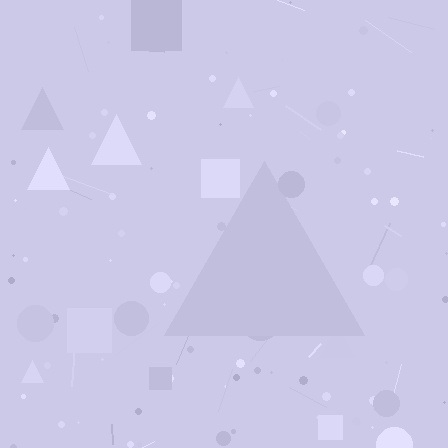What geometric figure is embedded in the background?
A triangle is embedded in the background.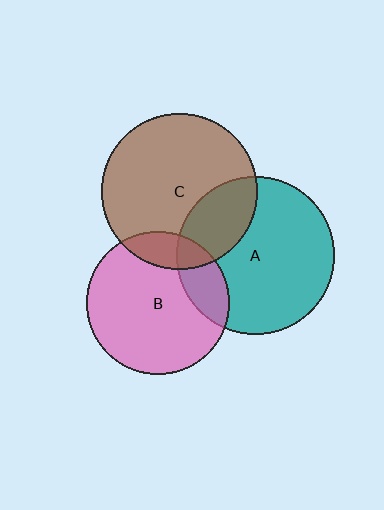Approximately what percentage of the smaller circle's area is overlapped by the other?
Approximately 20%.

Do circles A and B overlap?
Yes.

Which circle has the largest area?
Circle A (teal).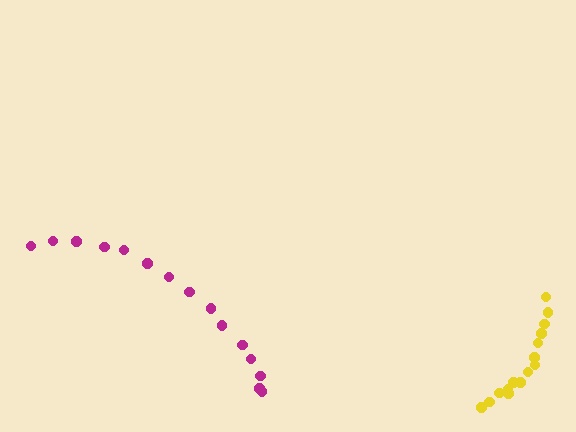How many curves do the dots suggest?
There are 2 distinct paths.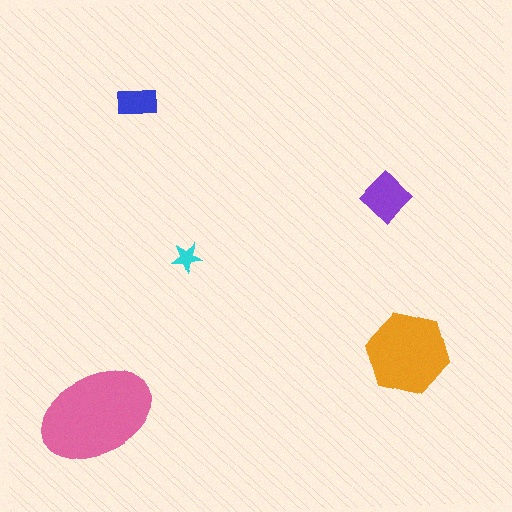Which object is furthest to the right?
The orange hexagon is rightmost.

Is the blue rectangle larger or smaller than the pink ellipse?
Smaller.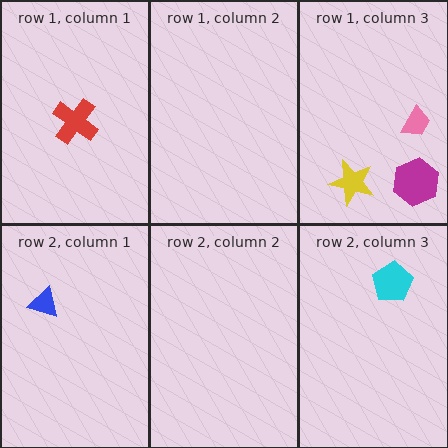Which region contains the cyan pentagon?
The row 2, column 3 region.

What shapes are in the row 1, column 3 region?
The yellow star, the magenta hexagon, the pink trapezoid.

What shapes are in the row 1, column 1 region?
The red cross.